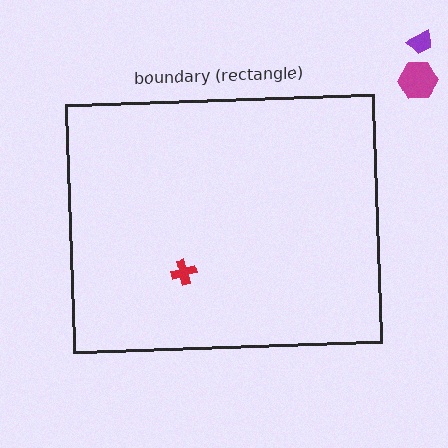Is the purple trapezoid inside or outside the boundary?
Outside.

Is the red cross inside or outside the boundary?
Inside.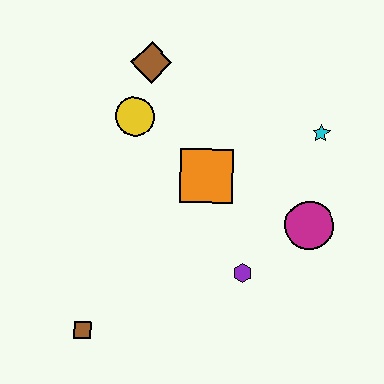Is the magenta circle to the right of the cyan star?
No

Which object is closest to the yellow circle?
The brown diamond is closest to the yellow circle.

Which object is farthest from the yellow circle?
The brown square is farthest from the yellow circle.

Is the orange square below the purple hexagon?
No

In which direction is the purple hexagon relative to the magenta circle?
The purple hexagon is to the left of the magenta circle.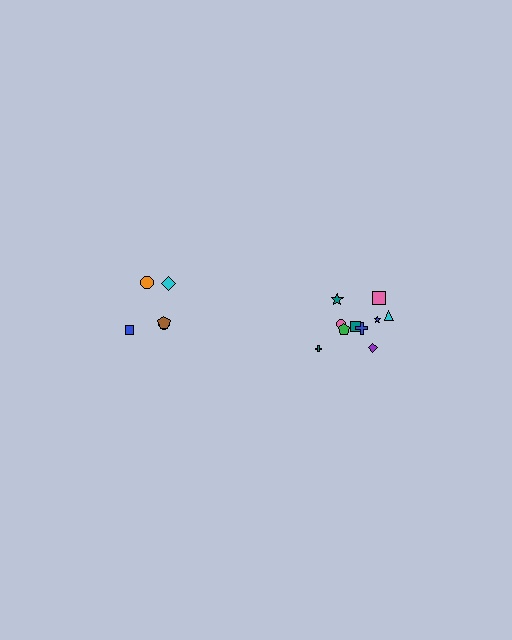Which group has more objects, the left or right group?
The right group.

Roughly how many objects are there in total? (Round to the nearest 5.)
Roughly 15 objects in total.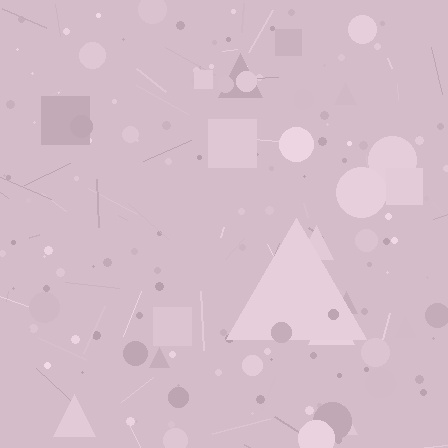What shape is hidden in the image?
A triangle is hidden in the image.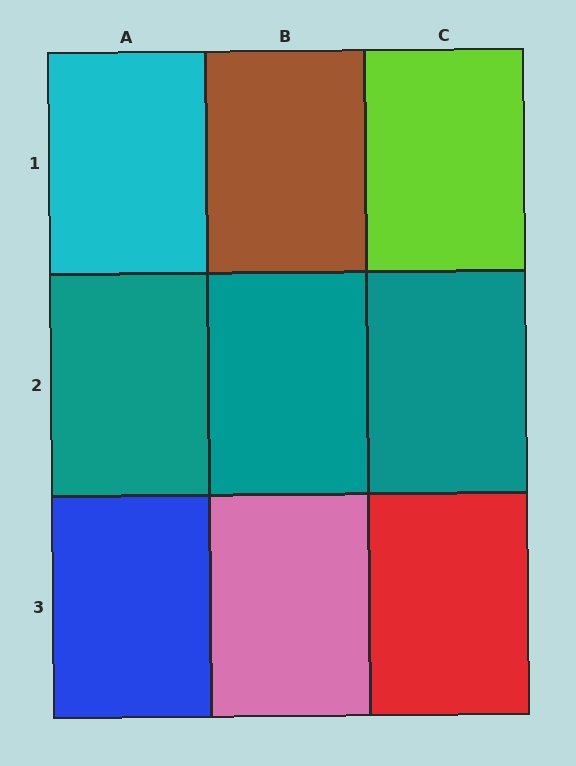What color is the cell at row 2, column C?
Teal.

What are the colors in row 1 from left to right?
Cyan, brown, lime.